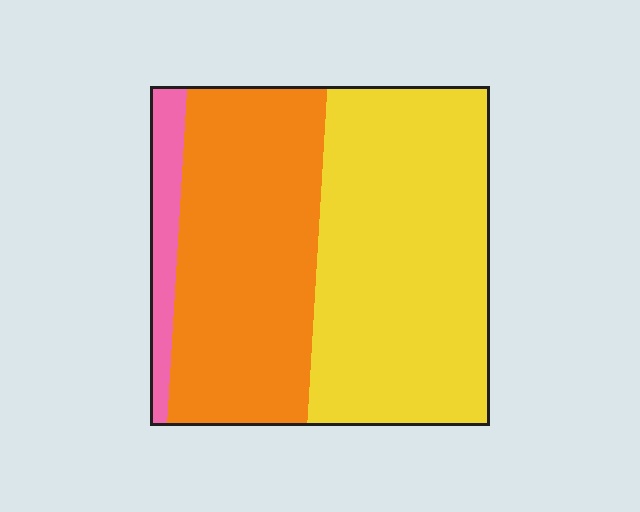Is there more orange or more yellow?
Yellow.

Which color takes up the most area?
Yellow, at roughly 50%.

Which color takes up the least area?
Pink, at roughly 10%.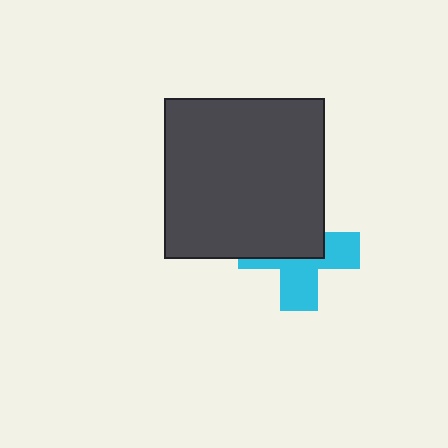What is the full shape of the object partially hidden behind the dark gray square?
The partially hidden object is a cyan cross.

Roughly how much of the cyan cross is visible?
About half of it is visible (roughly 48%).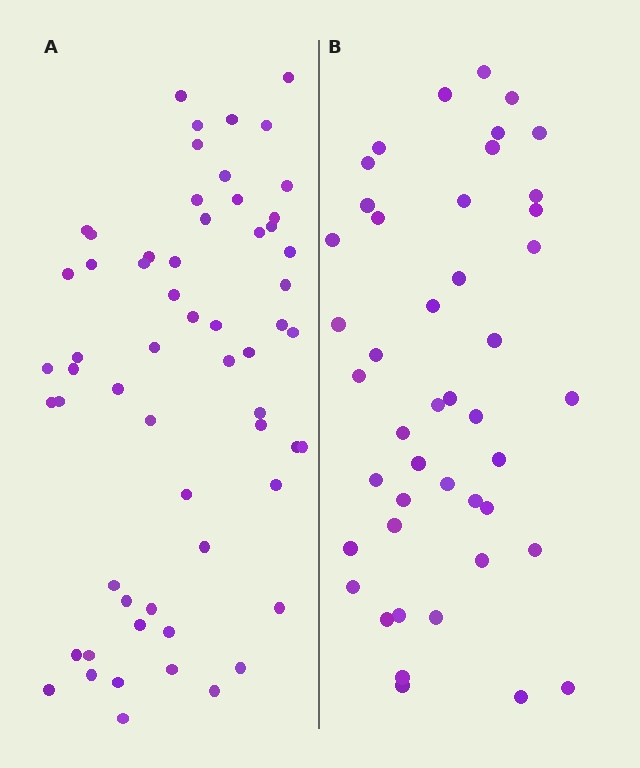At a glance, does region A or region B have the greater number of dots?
Region A (the left region) has more dots.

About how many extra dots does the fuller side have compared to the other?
Region A has approximately 15 more dots than region B.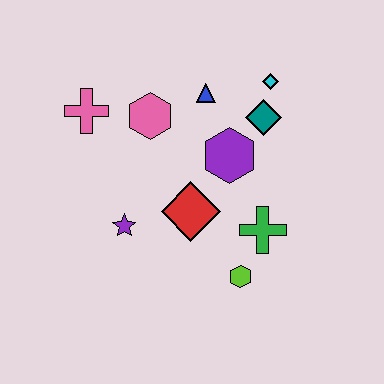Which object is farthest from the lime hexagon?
The pink cross is farthest from the lime hexagon.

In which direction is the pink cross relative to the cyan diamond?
The pink cross is to the left of the cyan diamond.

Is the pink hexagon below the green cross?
No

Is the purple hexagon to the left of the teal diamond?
Yes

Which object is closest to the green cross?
The lime hexagon is closest to the green cross.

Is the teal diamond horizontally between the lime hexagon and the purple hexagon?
No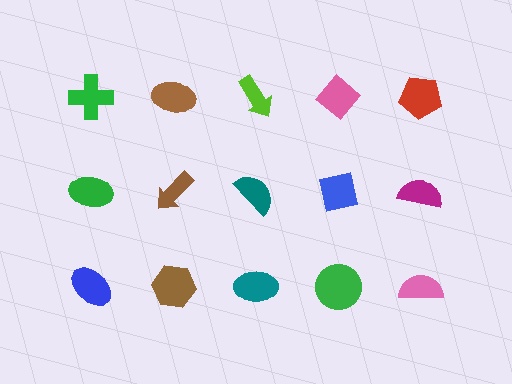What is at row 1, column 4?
A pink diamond.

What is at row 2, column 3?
A teal semicircle.